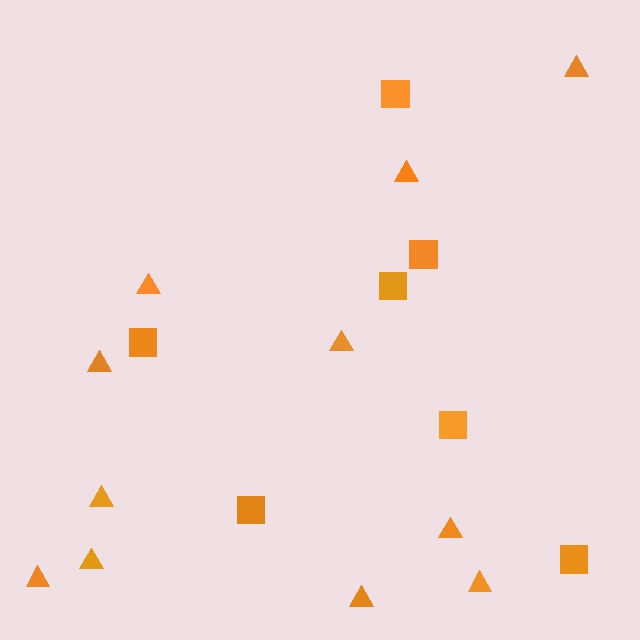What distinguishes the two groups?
There are 2 groups: one group of squares (7) and one group of triangles (11).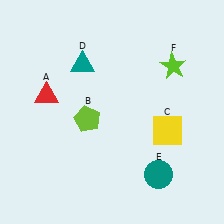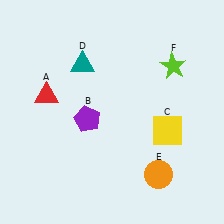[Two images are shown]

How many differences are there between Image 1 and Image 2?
There are 2 differences between the two images.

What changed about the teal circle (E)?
In Image 1, E is teal. In Image 2, it changed to orange.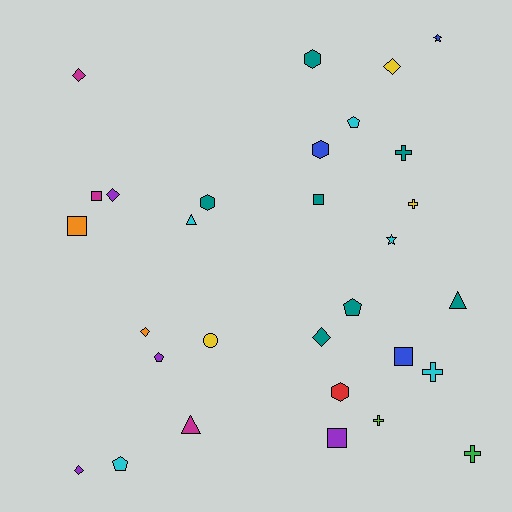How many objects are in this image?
There are 30 objects.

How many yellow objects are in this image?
There are 3 yellow objects.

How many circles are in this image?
There is 1 circle.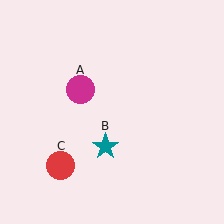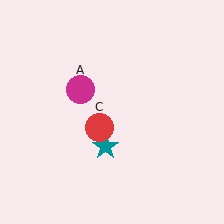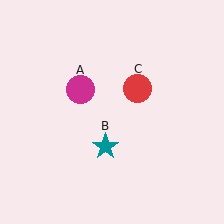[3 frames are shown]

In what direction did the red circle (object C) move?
The red circle (object C) moved up and to the right.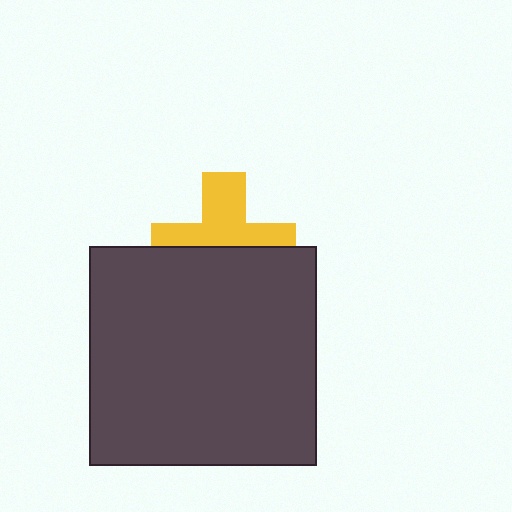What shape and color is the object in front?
The object in front is a dark gray rectangle.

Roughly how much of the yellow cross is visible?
About half of it is visible (roughly 50%).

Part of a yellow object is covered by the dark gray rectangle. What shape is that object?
It is a cross.